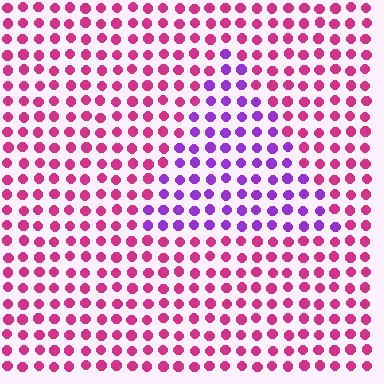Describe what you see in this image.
The image is filled with small magenta elements in a uniform arrangement. A triangle-shaped region is visible where the elements are tinted to a slightly different hue, forming a subtle color boundary.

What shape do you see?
I see a triangle.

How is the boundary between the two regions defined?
The boundary is defined purely by a slight shift in hue (about 49 degrees). Spacing, size, and orientation are identical on both sides.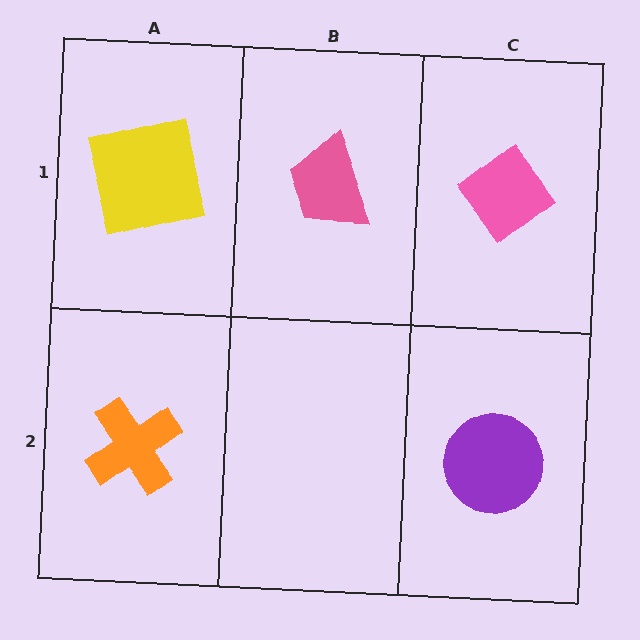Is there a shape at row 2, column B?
No, that cell is empty.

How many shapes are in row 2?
2 shapes.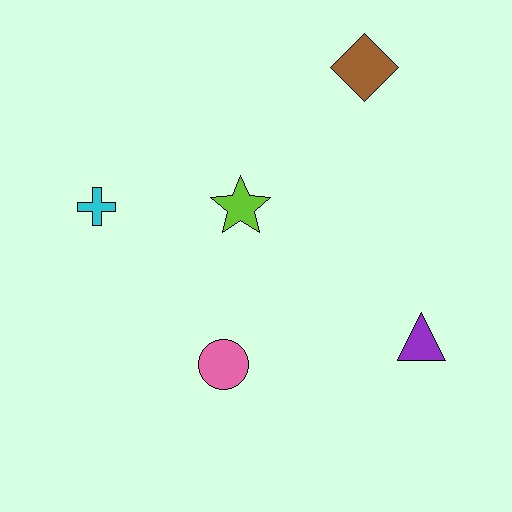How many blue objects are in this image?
There are no blue objects.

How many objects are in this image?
There are 5 objects.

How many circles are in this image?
There is 1 circle.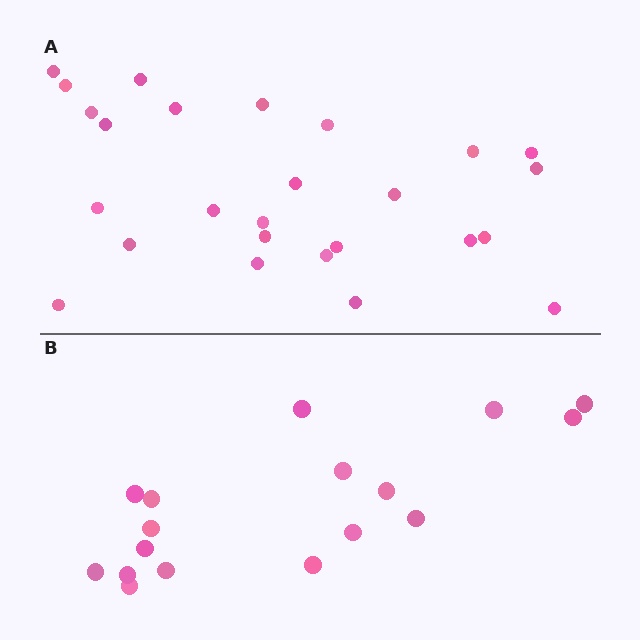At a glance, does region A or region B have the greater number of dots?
Region A (the top region) has more dots.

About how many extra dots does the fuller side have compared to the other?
Region A has roughly 8 or so more dots than region B.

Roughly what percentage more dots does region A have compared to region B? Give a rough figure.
About 55% more.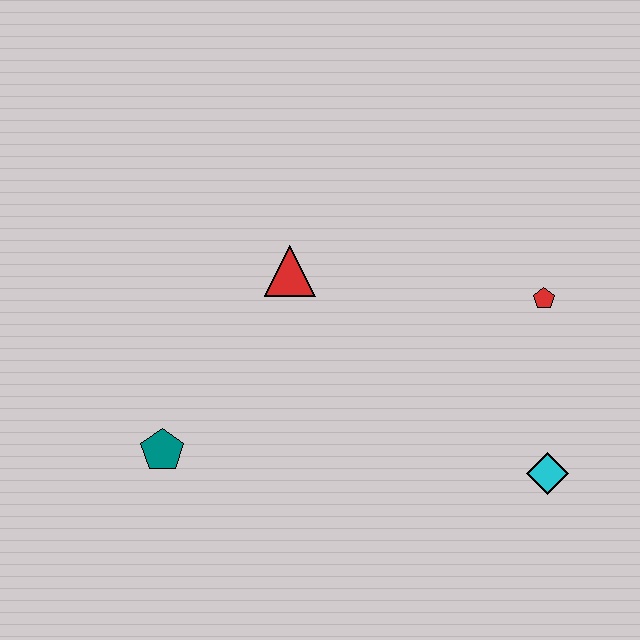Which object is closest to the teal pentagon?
The red triangle is closest to the teal pentagon.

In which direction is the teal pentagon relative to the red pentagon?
The teal pentagon is to the left of the red pentagon.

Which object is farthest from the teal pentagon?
The red pentagon is farthest from the teal pentagon.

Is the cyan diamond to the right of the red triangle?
Yes